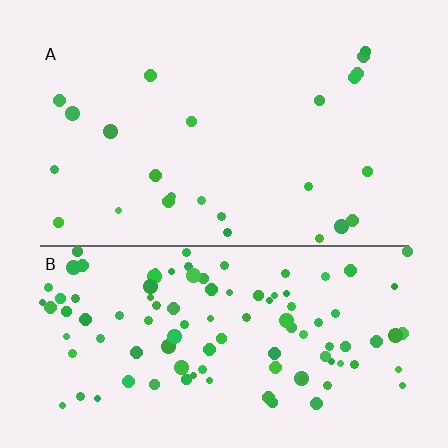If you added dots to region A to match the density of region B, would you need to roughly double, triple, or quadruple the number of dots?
Approximately quadruple.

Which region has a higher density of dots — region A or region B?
B (the bottom).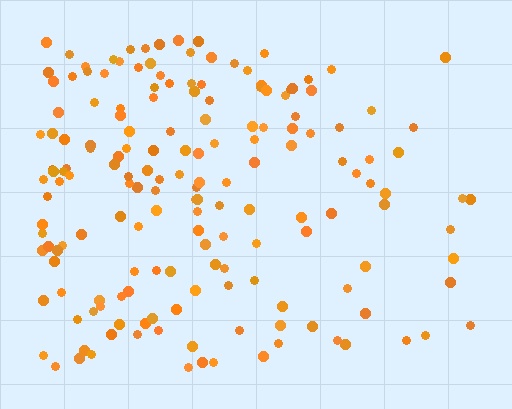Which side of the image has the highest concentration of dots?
The left.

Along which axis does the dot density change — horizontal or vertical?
Horizontal.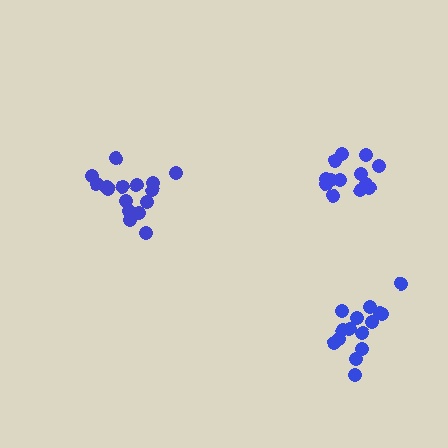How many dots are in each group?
Group 1: 16 dots, Group 2: 15 dots, Group 3: 13 dots (44 total).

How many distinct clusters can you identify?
There are 3 distinct clusters.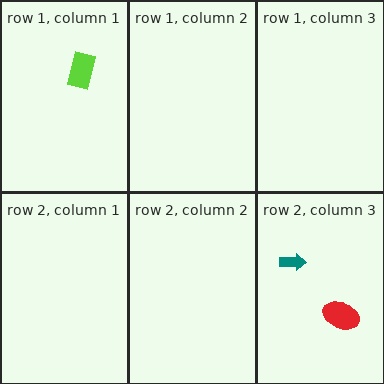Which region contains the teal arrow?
The row 2, column 3 region.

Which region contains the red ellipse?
The row 2, column 3 region.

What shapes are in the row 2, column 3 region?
The red ellipse, the teal arrow.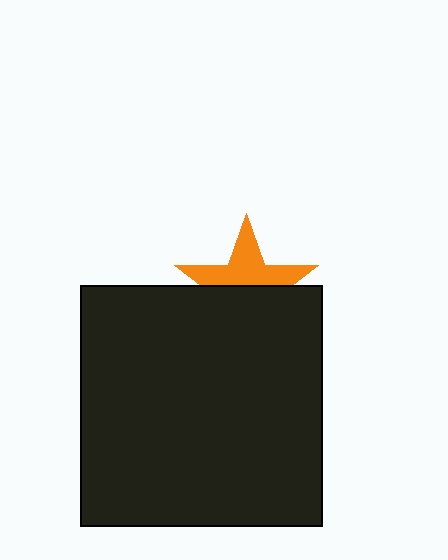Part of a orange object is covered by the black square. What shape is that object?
It is a star.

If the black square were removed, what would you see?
You would see the complete orange star.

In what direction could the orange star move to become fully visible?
The orange star could move up. That would shift it out from behind the black square entirely.